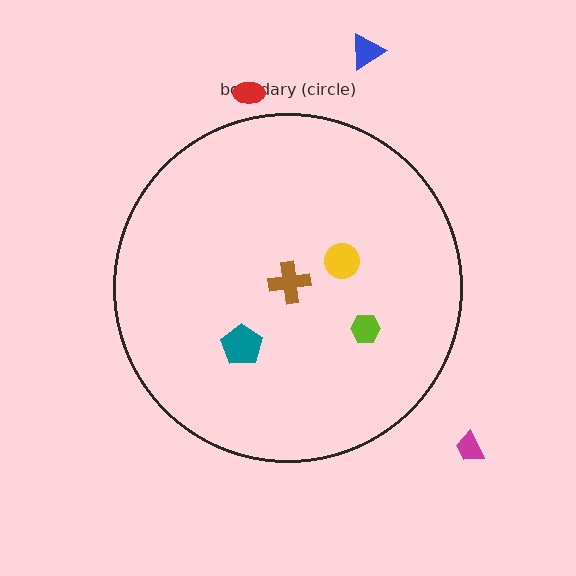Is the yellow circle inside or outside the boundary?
Inside.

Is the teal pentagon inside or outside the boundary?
Inside.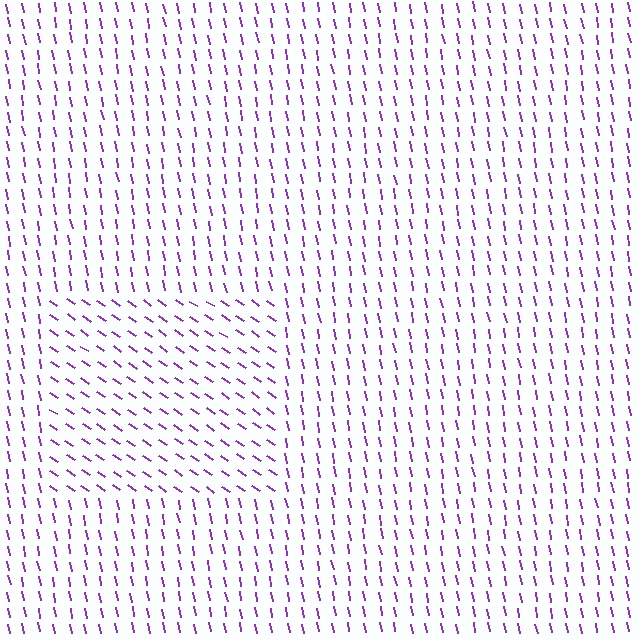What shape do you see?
I see a rectangle.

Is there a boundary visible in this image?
Yes, there is a texture boundary formed by a change in line orientation.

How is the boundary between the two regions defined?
The boundary is defined purely by a change in line orientation (approximately 45 degrees difference). All lines are the same color and thickness.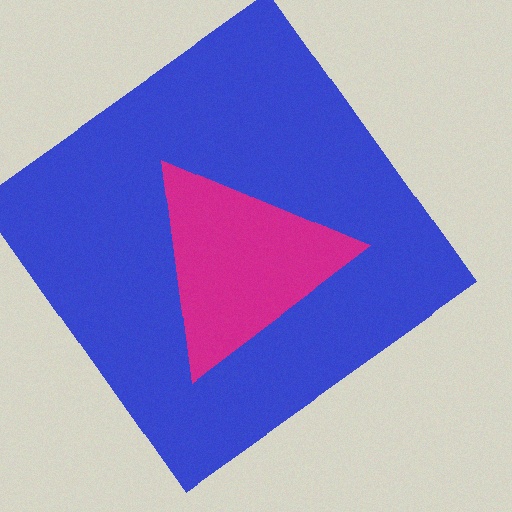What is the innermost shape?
The magenta triangle.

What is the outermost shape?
The blue diamond.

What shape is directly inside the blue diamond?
The magenta triangle.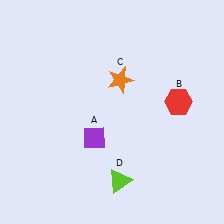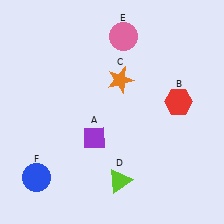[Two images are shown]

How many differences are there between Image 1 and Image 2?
There are 2 differences between the two images.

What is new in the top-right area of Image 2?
A pink circle (E) was added in the top-right area of Image 2.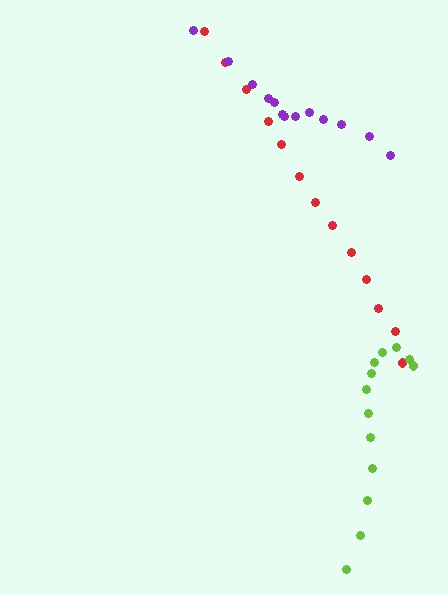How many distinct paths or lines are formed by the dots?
There are 3 distinct paths.